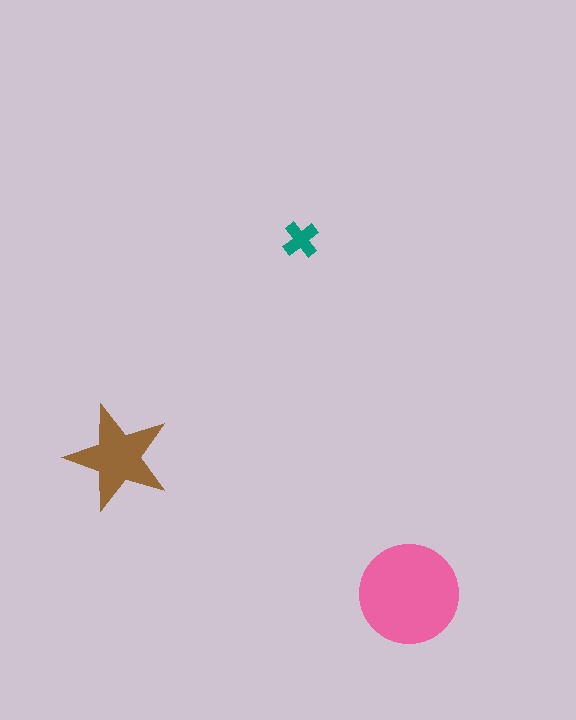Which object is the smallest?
The teal cross.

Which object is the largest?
The pink circle.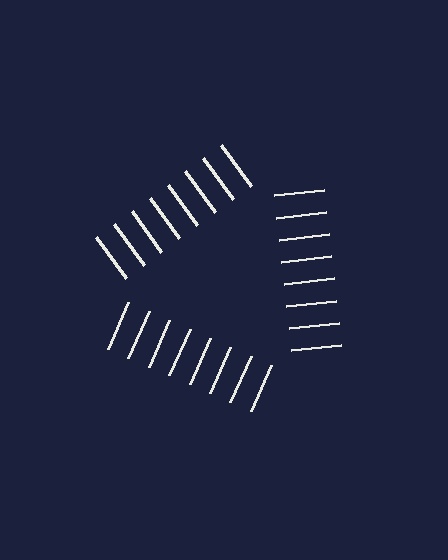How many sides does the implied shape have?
3 sides — the line-ends trace a triangle.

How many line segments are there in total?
24 — 8 along each of the 3 edges.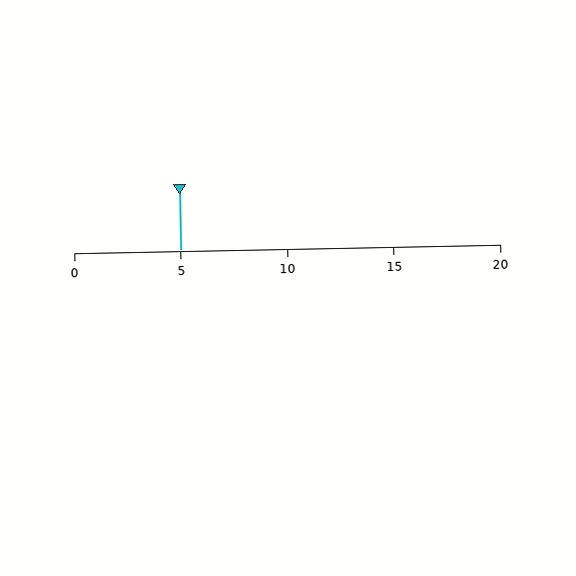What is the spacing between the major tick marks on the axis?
The major ticks are spaced 5 apart.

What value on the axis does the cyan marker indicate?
The marker indicates approximately 5.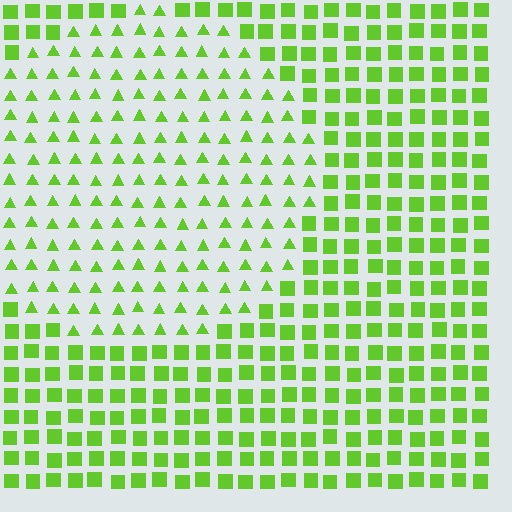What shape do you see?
I see a circle.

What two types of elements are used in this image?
The image uses triangles inside the circle region and squares outside it.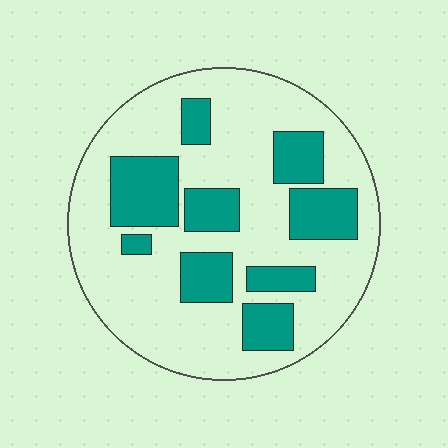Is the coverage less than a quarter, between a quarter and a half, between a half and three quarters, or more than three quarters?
Between a quarter and a half.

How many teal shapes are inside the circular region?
9.